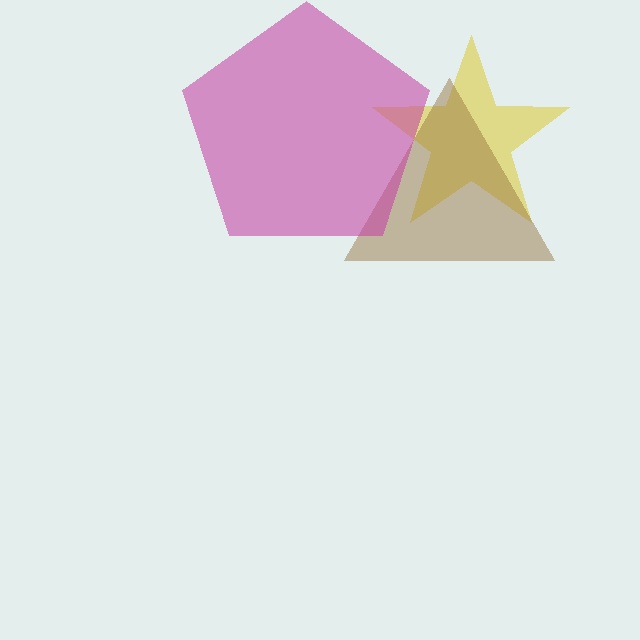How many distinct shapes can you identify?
There are 3 distinct shapes: a yellow star, a brown triangle, a magenta pentagon.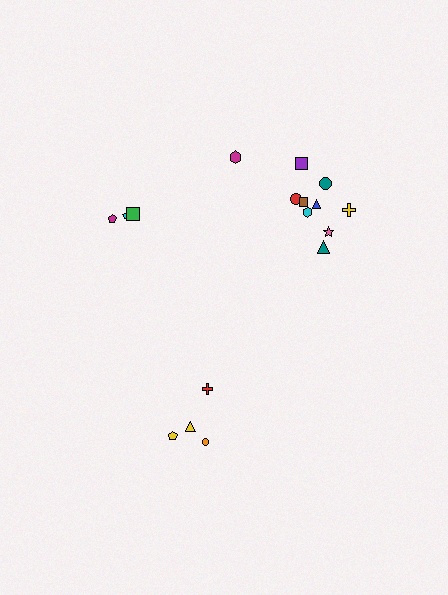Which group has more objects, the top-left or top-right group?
The top-right group.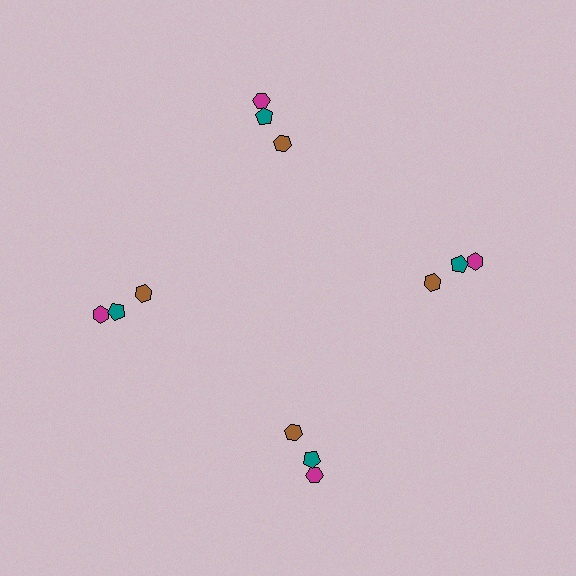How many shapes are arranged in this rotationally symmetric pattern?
There are 12 shapes, arranged in 4 groups of 3.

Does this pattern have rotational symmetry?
Yes, this pattern has 4-fold rotational symmetry. It looks the same after rotating 90 degrees around the center.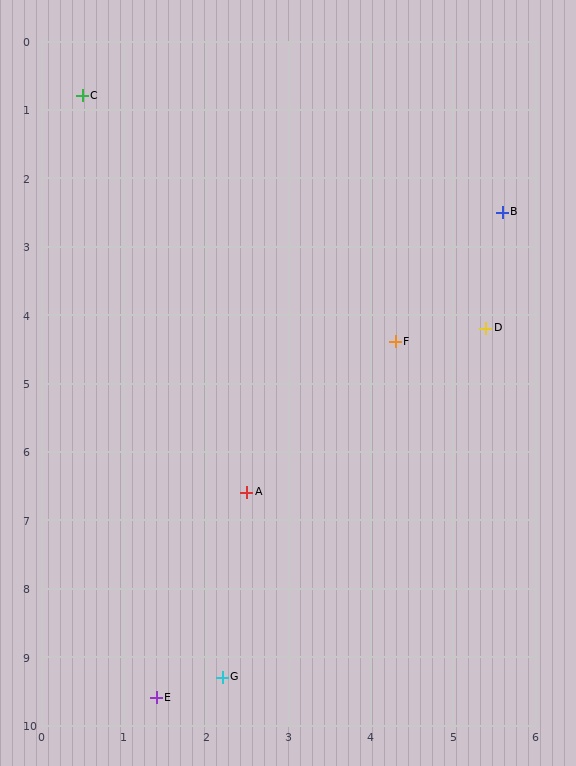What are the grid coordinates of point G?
Point G is at approximately (2.2, 9.3).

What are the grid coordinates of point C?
Point C is at approximately (0.5, 0.8).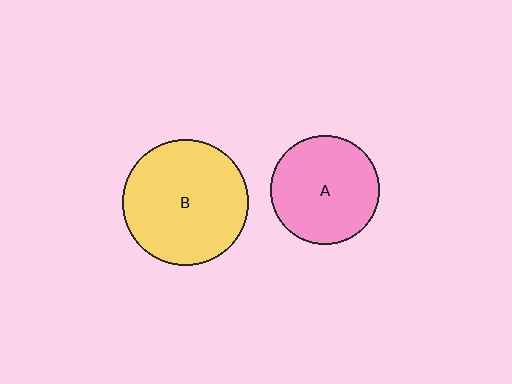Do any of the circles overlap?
No, none of the circles overlap.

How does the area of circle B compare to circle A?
Approximately 1.4 times.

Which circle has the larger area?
Circle B (yellow).